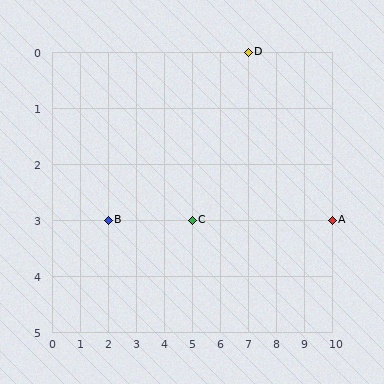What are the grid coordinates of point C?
Point C is at grid coordinates (5, 3).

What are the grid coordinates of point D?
Point D is at grid coordinates (7, 0).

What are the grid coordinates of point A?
Point A is at grid coordinates (10, 3).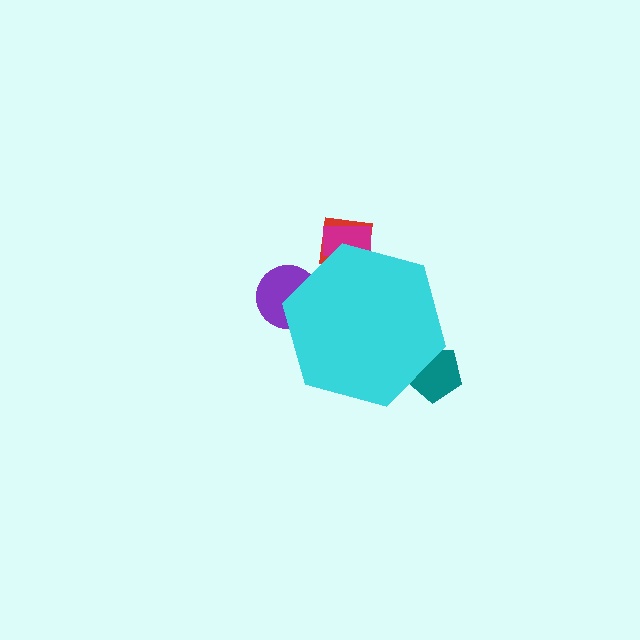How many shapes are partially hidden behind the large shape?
4 shapes are partially hidden.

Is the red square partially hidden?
Yes, the red square is partially hidden behind the cyan hexagon.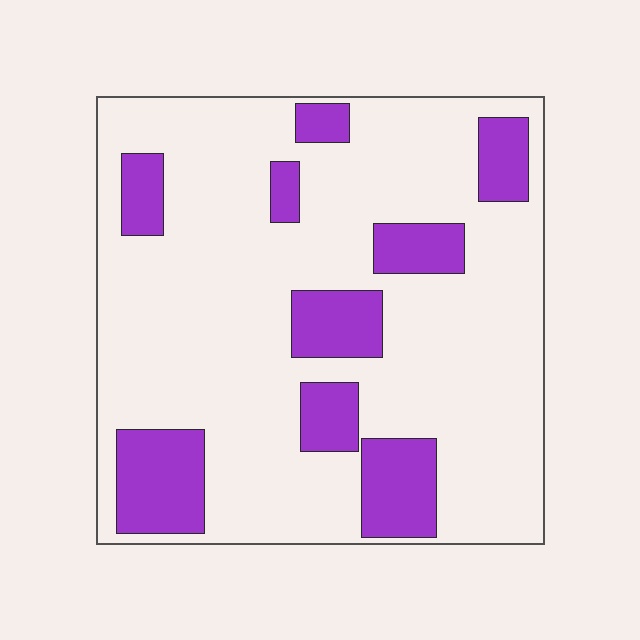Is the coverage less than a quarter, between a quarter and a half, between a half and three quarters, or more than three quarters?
Less than a quarter.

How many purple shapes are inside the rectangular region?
9.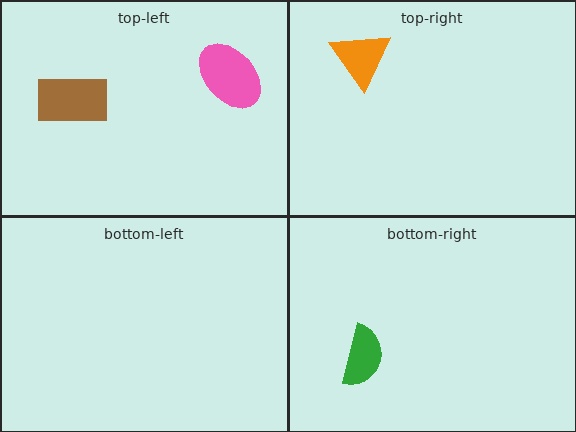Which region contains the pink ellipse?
The top-left region.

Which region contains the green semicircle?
The bottom-right region.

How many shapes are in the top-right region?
1.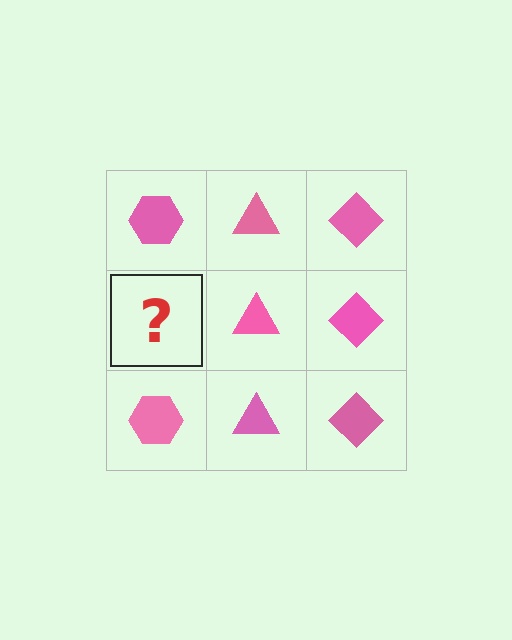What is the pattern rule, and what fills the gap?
The rule is that each column has a consistent shape. The gap should be filled with a pink hexagon.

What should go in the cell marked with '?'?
The missing cell should contain a pink hexagon.